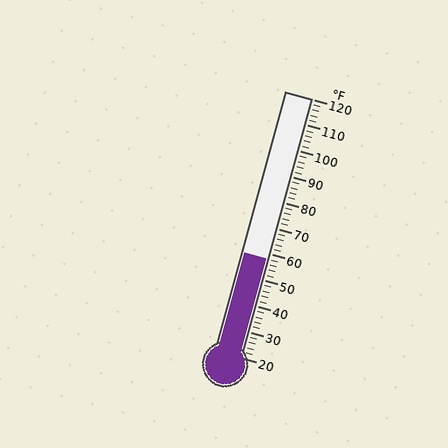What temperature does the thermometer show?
The thermometer shows approximately 58°F.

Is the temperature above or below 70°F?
The temperature is below 70°F.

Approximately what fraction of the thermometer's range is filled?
The thermometer is filled to approximately 40% of its range.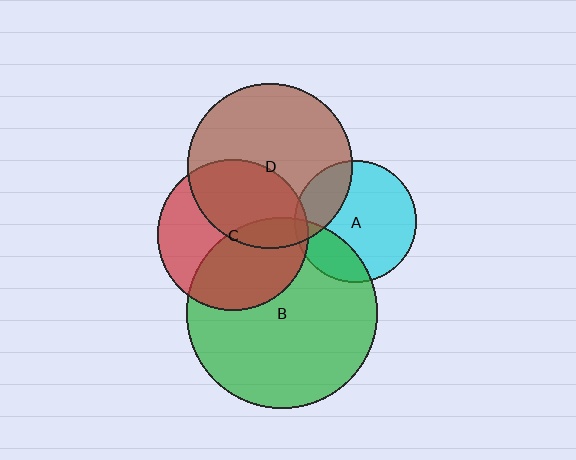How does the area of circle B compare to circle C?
Approximately 1.6 times.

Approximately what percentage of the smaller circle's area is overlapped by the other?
Approximately 45%.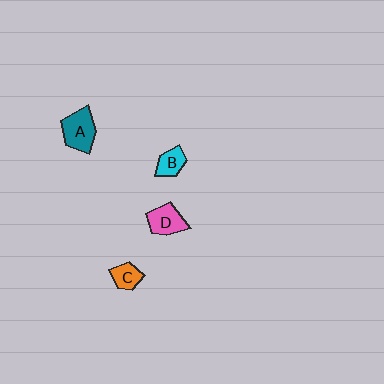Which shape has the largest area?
Shape A (teal).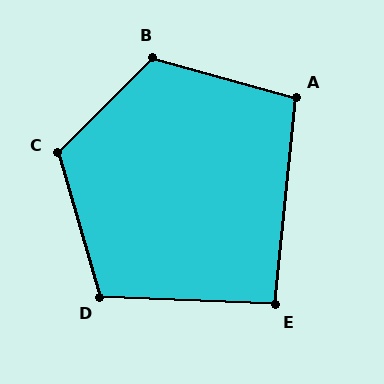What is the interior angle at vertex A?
Approximately 100 degrees (obtuse).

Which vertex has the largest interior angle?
B, at approximately 119 degrees.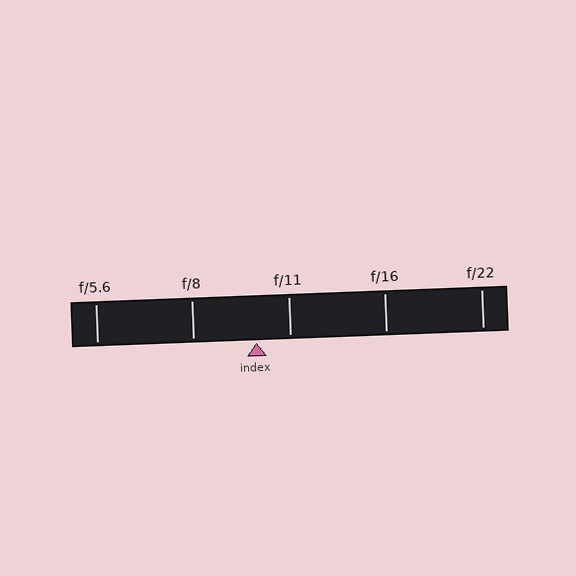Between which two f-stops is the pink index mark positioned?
The index mark is between f/8 and f/11.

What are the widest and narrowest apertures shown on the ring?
The widest aperture shown is f/5.6 and the narrowest is f/22.